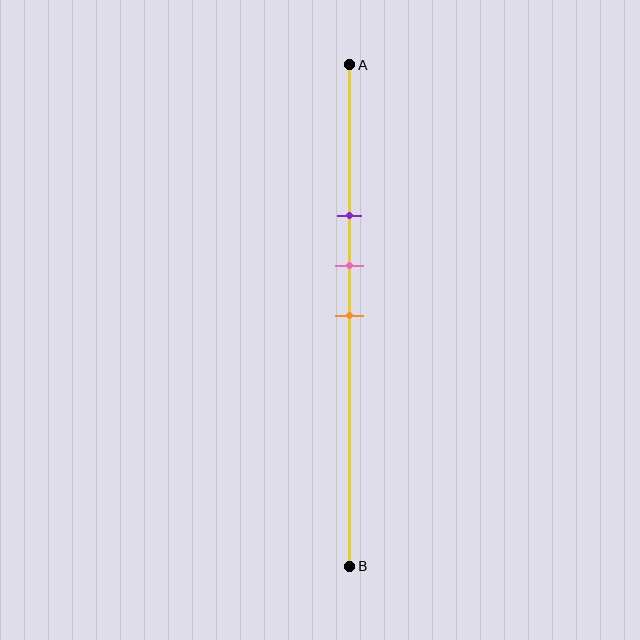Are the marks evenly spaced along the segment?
Yes, the marks are approximately evenly spaced.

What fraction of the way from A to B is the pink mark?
The pink mark is approximately 40% (0.4) of the way from A to B.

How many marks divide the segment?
There are 3 marks dividing the segment.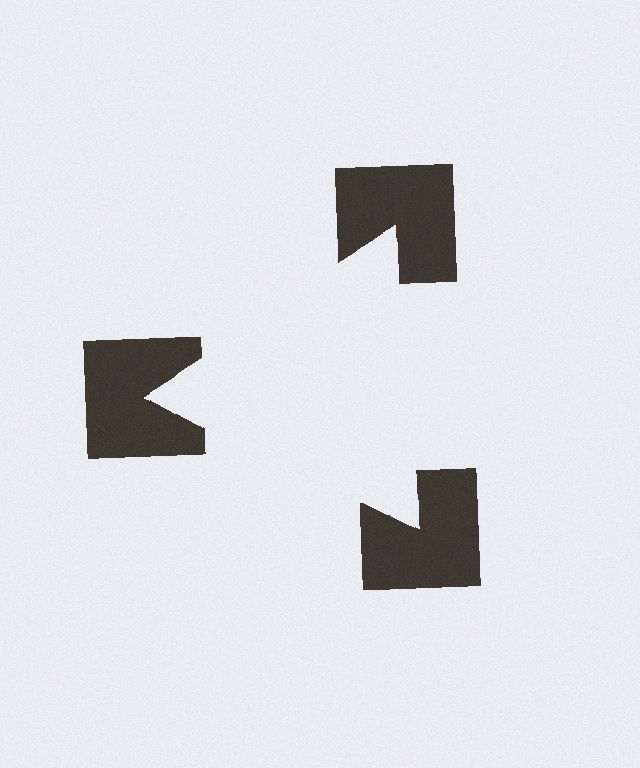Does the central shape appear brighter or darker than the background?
It typically appears slightly brighter than the background, even though no actual brightness change is drawn.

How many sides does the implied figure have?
3 sides.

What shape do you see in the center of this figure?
An illusory triangle — its edges are inferred from the aligned wedge cuts in the notched squares, not physically drawn.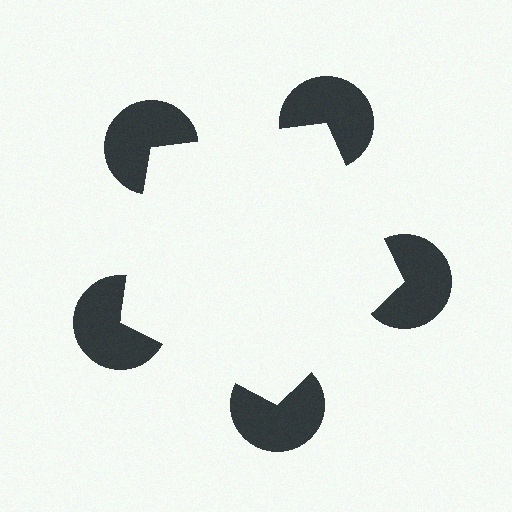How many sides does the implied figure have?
5 sides.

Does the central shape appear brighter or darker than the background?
It typically appears slightly brighter than the background, even though no actual brightness change is drawn.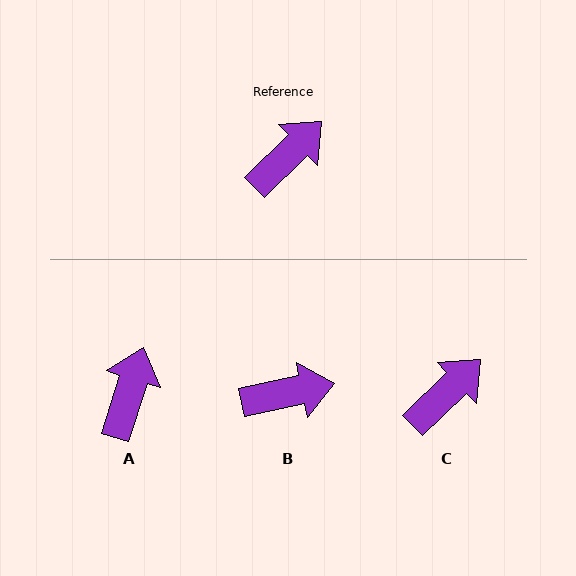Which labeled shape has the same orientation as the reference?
C.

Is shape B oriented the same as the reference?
No, it is off by about 32 degrees.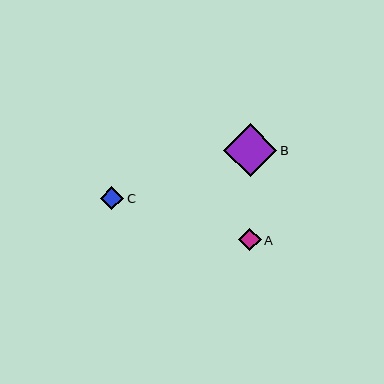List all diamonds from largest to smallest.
From largest to smallest: B, C, A.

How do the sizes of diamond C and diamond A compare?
Diamond C and diamond A are approximately the same size.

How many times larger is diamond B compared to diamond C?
Diamond B is approximately 2.2 times the size of diamond C.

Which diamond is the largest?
Diamond B is the largest with a size of approximately 53 pixels.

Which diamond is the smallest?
Diamond A is the smallest with a size of approximately 22 pixels.